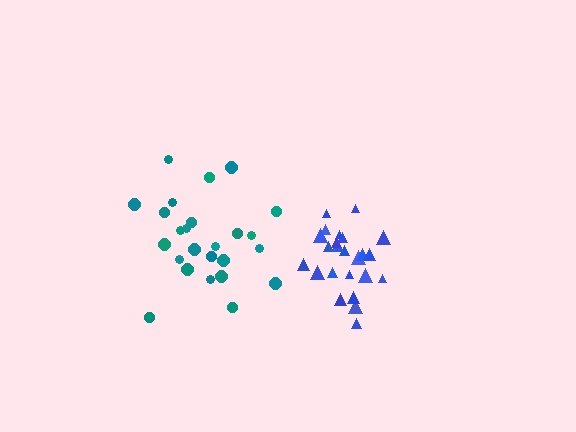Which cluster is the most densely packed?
Blue.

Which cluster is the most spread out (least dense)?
Teal.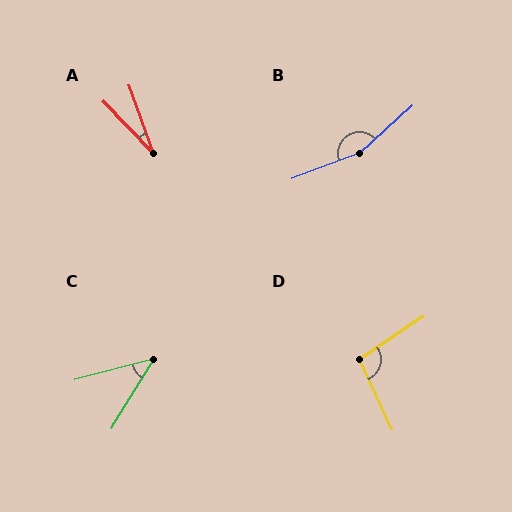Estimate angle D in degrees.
Approximately 100 degrees.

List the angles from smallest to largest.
A (24°), C (45°), D (100°), B (158°).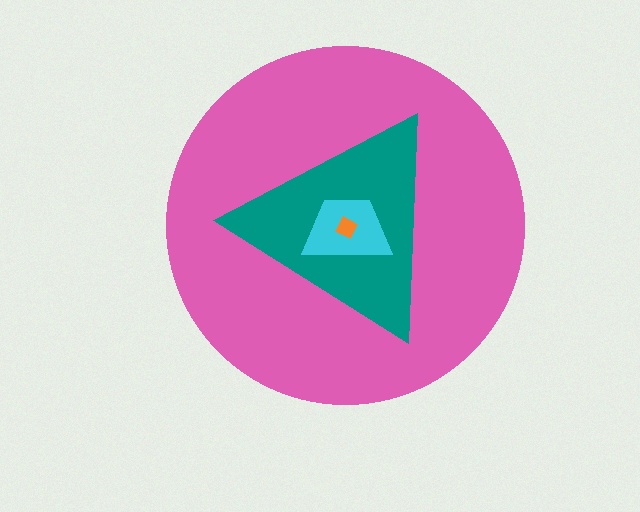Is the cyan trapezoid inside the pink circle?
Yes.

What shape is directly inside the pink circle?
The teal triangle.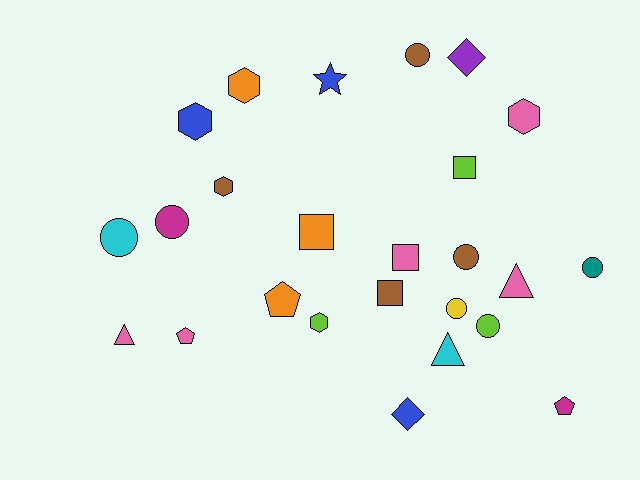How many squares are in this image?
There are 4 squares.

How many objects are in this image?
There are 25 objects.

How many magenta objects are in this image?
There are 2 magenta objects.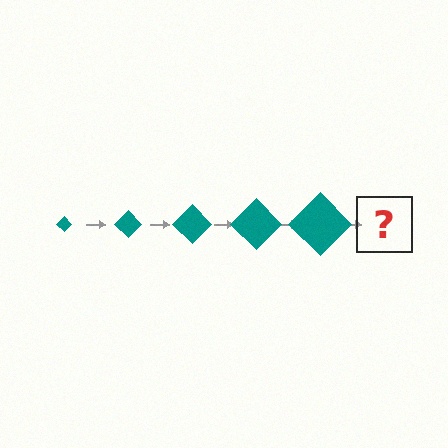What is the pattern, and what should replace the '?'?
The pattern is that the diamond gets progressively larger each step. The '?' should be a teal diamond, larger than the previous one.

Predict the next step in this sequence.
The next step is a teal diamond, larger than the previous one.